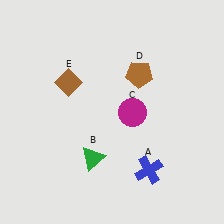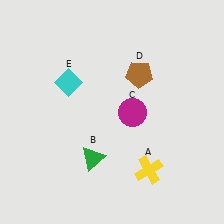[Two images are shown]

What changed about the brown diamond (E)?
In Image 1, E is brown. In Image 2, it changed to cyan.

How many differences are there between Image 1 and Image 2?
There are 2 differences between the two images.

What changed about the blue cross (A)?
In Image 1, A is blue. In Image 2, it changed to yellow.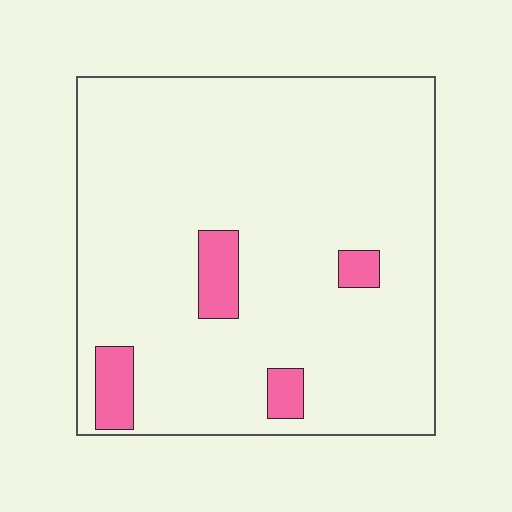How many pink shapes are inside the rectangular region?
4.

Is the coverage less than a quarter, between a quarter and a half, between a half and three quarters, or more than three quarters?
Less than a quarter.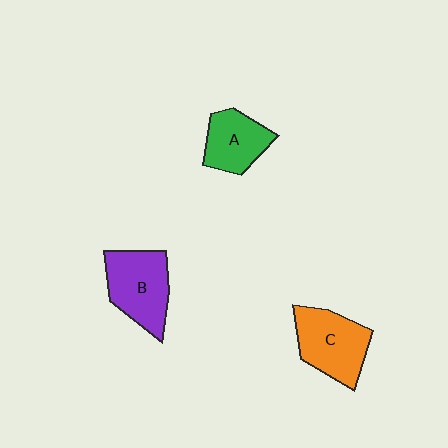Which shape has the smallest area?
Shape A (green).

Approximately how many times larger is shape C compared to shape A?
Approximately 1.3 times.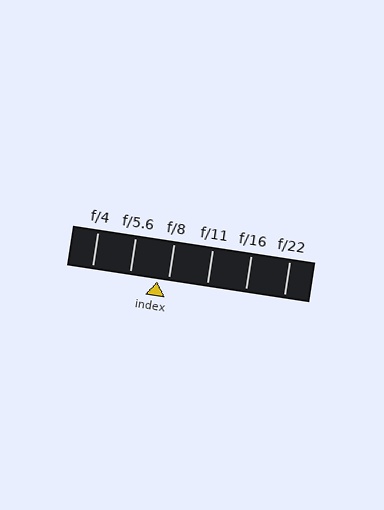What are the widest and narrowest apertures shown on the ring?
The widest aperture shown is f/4 and the narrowest is f/22.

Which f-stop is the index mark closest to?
The index mark is closest to f/8.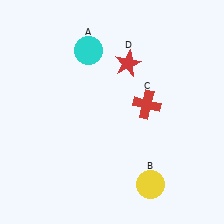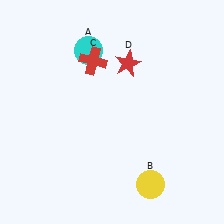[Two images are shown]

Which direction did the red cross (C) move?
The red cross (C) moved left.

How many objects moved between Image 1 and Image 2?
1 object moved between the two images.